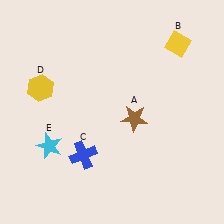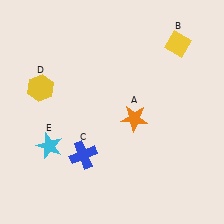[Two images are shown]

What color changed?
The star (A) changed from brown in Image 1 to orange in Image 2.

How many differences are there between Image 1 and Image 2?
There is 1 difference between the two images.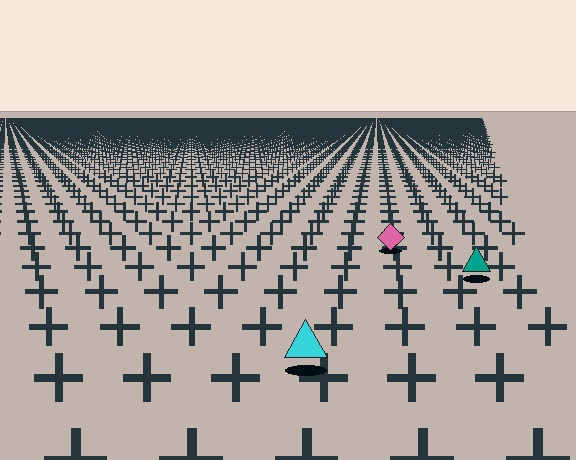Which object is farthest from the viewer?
The pink diamond is farthest from the viewer. It appears smaller and the ground texture around it is denser.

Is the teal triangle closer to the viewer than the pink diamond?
Yes. The teal triangle is closer — you can tell from the texture gradient: the ground texture is coarser near it.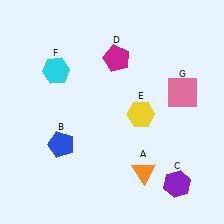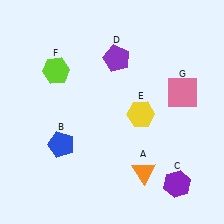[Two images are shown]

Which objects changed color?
D changed from magenta to purple. F changed from cyan to lime.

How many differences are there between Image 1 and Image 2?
There are 2 differences between the two images.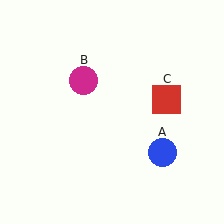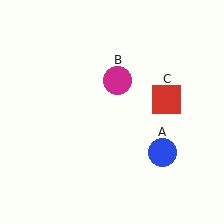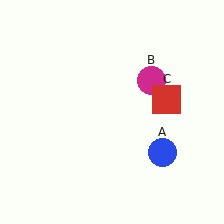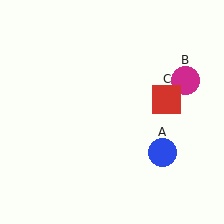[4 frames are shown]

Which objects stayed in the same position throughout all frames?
Blue circle (object A) and red square (object C) remained stationary.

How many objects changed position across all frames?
1 object changed position: magenta circle (object B).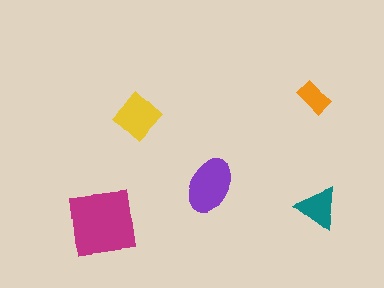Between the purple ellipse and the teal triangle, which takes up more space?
The purple ellipse.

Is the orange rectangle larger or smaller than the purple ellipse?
Smaller.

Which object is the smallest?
The orange rectangle.